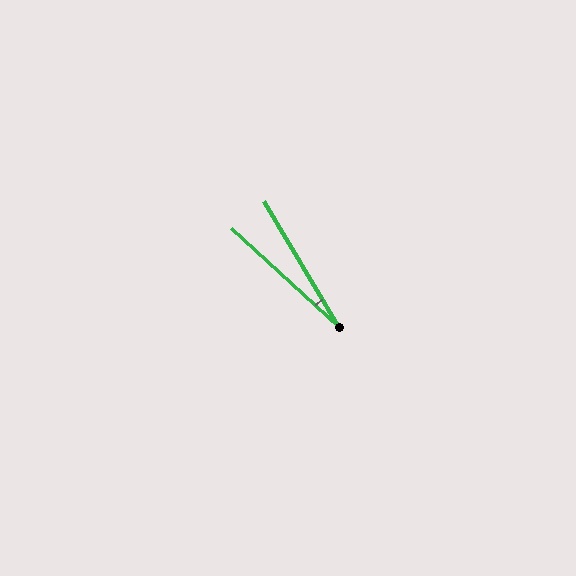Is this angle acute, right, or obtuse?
It is acute.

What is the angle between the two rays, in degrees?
Approximately 17 degrees.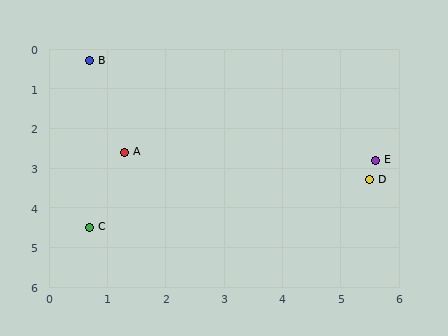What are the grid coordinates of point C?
Point C is at approximately (0.7, 4.5).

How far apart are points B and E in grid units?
Points B and E are about 5.5 grid units apart.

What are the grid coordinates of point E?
Point E is at approximately (5.6, 2.8).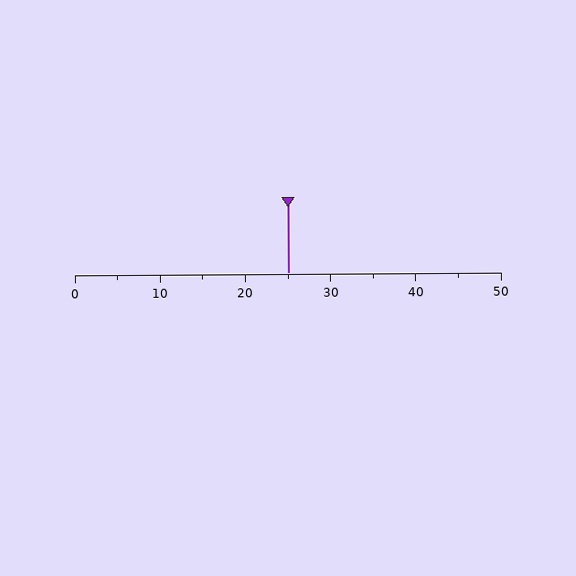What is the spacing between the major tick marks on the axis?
The major ticks are spaced 10 apart.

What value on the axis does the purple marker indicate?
The marker indicates approximately 25.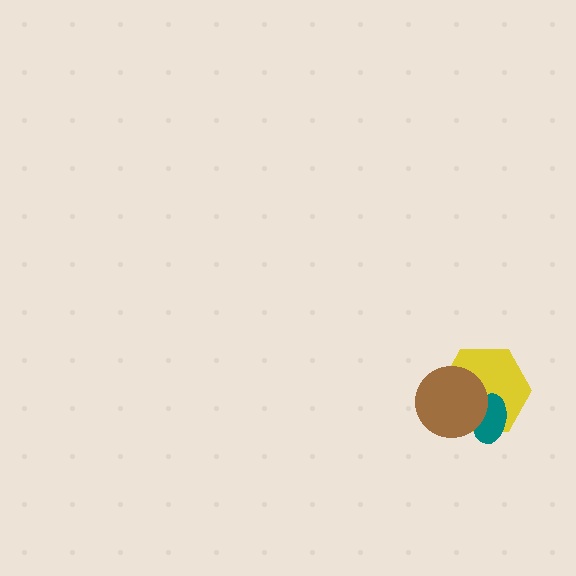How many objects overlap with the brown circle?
2 objects overlap with the brown circle.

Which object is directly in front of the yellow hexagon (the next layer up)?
The teal ellipse is directly in front of the yellow hexagon.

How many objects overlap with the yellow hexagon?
2 objects overlap with the yellow hexagon.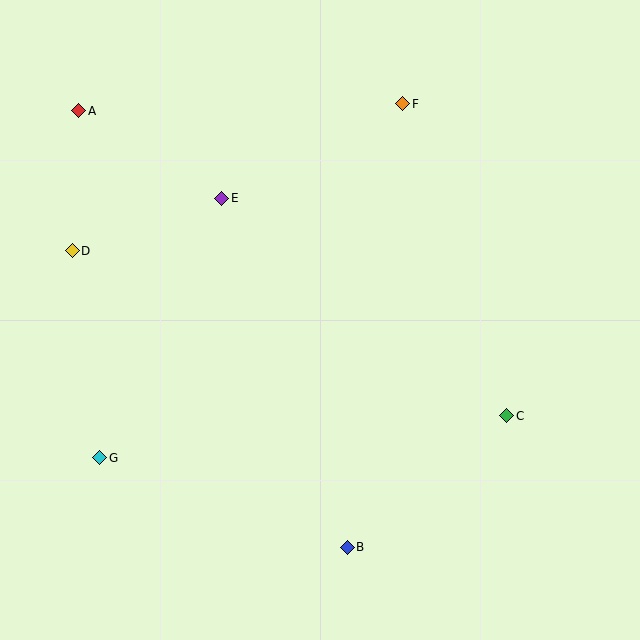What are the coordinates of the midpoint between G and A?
The midpoint between G and A is at (89, 284).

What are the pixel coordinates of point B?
Point B is at (347, 547).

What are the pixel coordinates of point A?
Point A is at (79, 111).